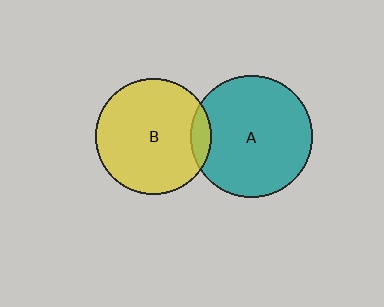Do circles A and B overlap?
Yes.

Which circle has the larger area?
Circle A (teal).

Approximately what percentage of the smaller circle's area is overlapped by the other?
Approximately 10%.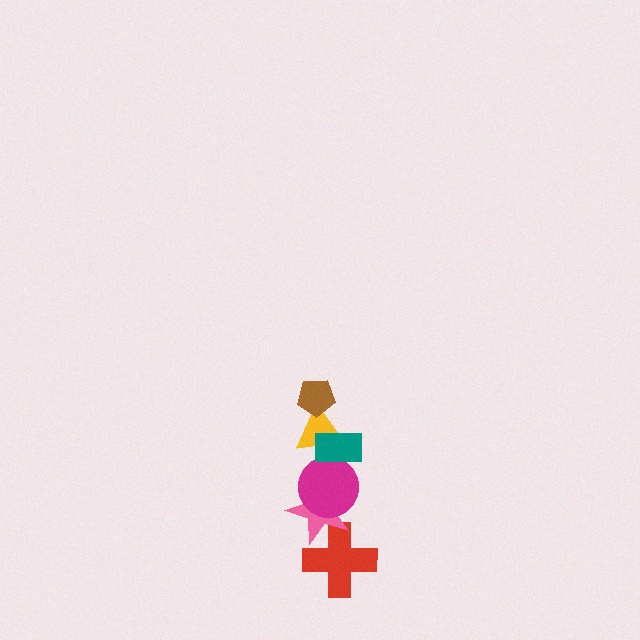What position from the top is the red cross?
The red cross is 6th from the top.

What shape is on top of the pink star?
The magenta circle is on top of the pink star.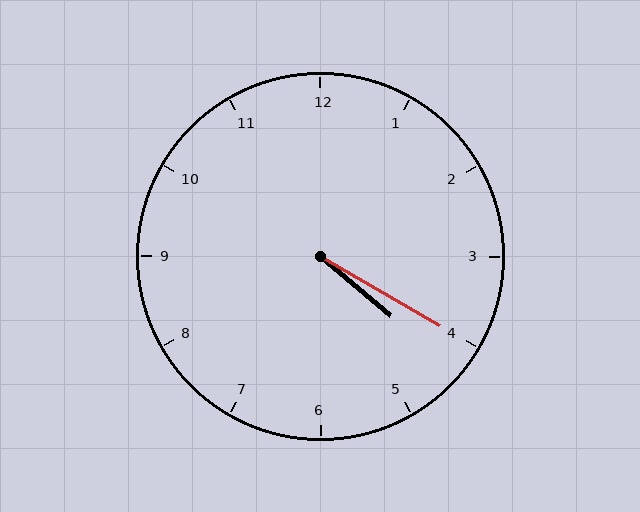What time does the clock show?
4:20.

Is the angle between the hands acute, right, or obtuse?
It is acute.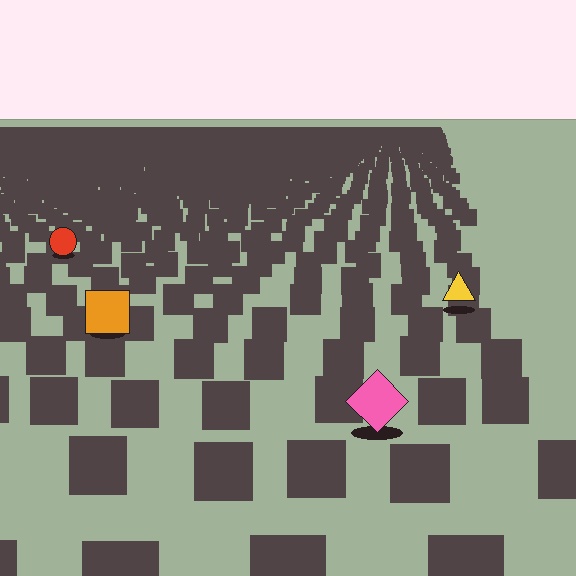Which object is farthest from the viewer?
The red circle is farthest from the viewer. It appears smaller and the ground texture around it is denser.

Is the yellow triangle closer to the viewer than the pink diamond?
No. The pink diamond is closer — you can tell from the texture gradient: the ground texture is coarser near it.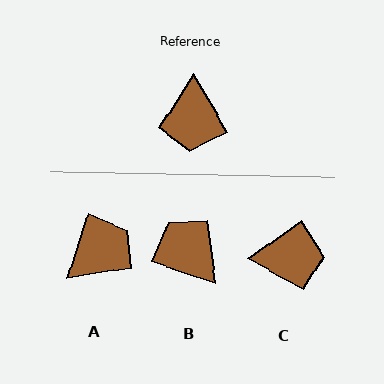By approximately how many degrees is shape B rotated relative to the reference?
Approximately 140 degrees clockwise.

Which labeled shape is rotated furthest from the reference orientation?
B, about 140 degrees away.